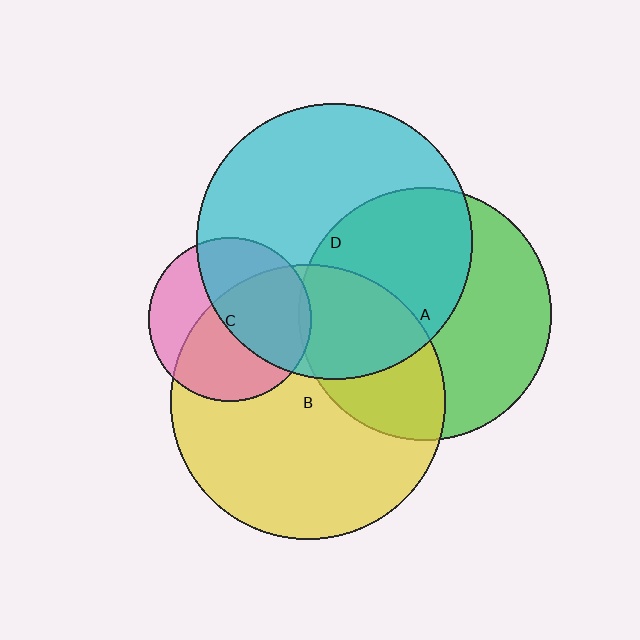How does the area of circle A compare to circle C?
Approximately 2.4 times.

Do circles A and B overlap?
Yes.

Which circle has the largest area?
Circle D (cyan).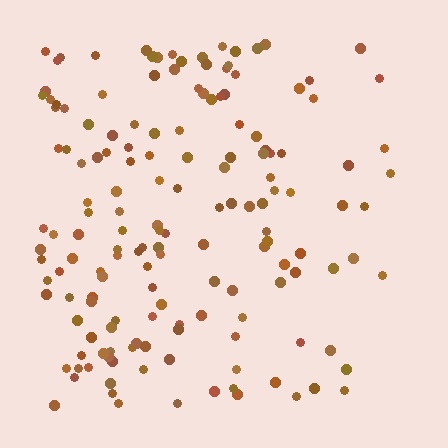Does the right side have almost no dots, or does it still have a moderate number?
Still a moderate number, just noticeably fewer than the left.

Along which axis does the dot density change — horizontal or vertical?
Horizontal.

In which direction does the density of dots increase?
From right to left, with the left side densest.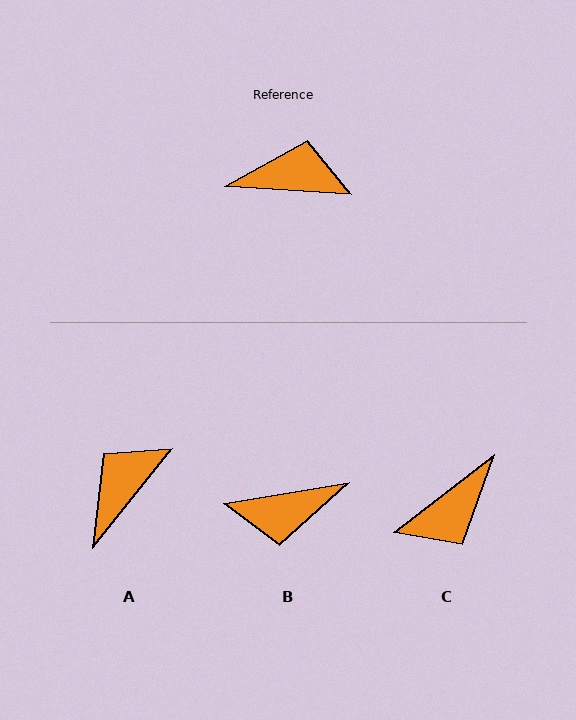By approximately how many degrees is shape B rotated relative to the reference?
Approximately 167 degrees clockwise.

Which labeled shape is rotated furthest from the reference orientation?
B, about 167 degrees away.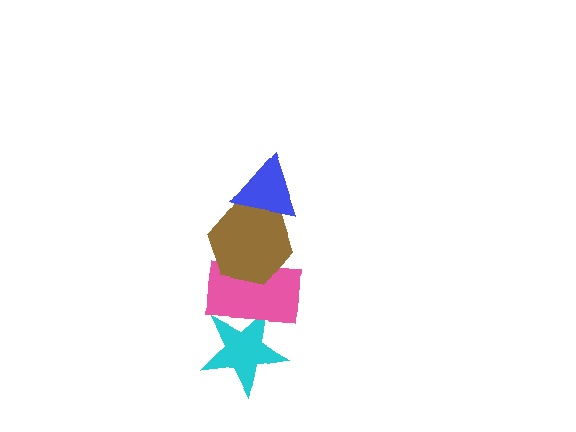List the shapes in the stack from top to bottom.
From top to bottom: the blue triangle, the brown hexagon, the pink rectangle, the cyan star.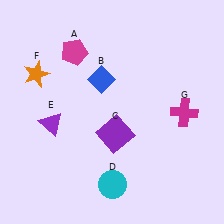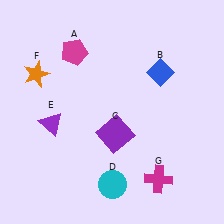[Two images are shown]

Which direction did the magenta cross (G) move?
The magenta cross (G) moved down.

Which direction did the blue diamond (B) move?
The blue diamond (B) moved right.